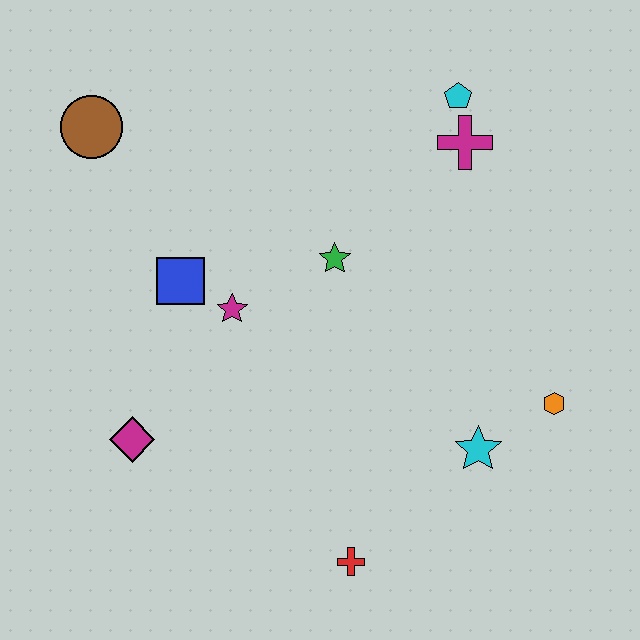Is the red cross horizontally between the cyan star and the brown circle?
Yes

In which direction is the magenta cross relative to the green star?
The magenta cross is to the right of the green star.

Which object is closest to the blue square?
The magenta star is closest to the blue square.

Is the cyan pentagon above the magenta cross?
Yes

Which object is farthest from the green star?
The red cross is farthest from the green star.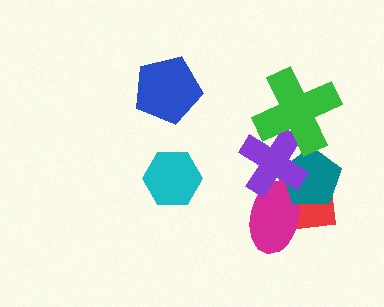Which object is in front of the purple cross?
The green cross is in front of the purple cross.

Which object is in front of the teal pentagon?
The purple cross is in front of the teal pentagon.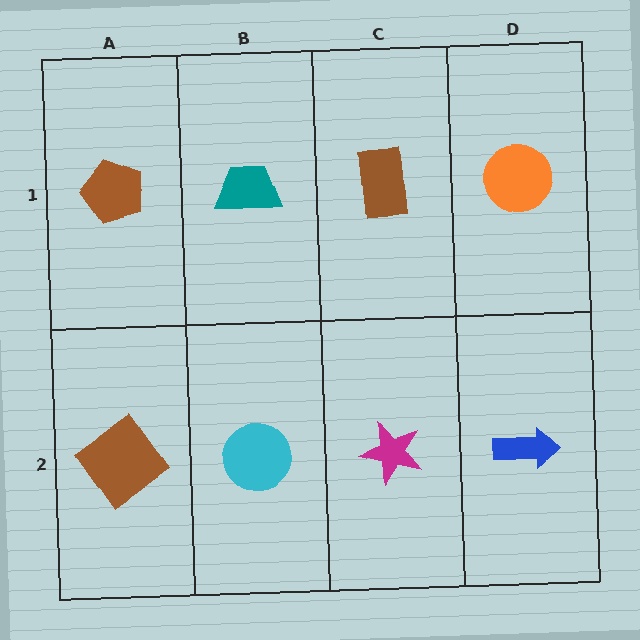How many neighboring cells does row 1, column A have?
2.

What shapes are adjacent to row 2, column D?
An orange circle (row 1, column D), a magenta star (row 2, column C).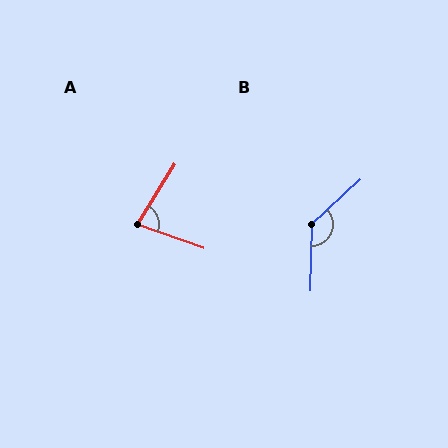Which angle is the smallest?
A, at approximately 78 degrees.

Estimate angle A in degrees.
Approximately 78 degrees.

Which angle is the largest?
B, at approximately 134 degrees.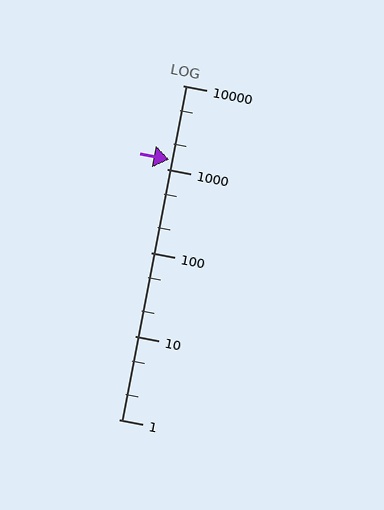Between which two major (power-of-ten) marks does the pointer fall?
The pointer is between 1000 and 10000.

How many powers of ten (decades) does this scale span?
The scale spans 4 decades, from 1 to 10000.